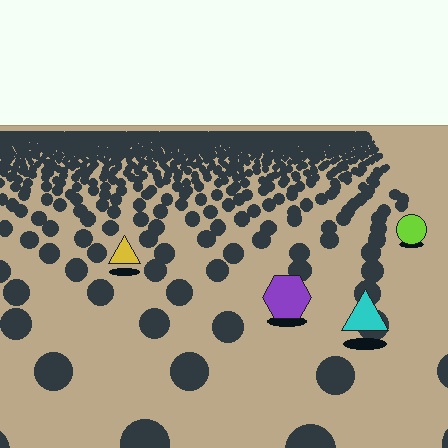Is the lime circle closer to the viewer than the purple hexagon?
No. The purple hexagon is closer — you can tell from the texture gradient: the ground texture is coarser near it.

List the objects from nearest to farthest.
From nearest to farthest: the cyan triangle, the purple hexagon, the yellow triangle, the lime circle.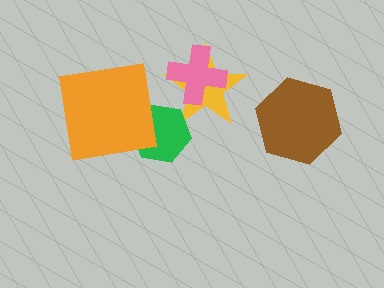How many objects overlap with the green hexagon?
2 objects overlap with the green hexagon.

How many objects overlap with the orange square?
1 object overlaps with the orange square.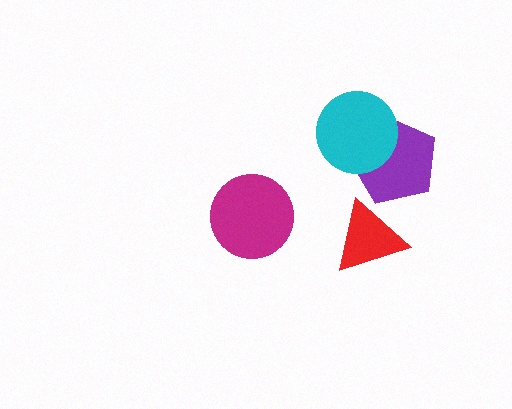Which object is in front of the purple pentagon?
The cyan circle is in front of the purple pentagon.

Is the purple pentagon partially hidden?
Yes, it is partially covered by another shape.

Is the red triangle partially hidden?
No, no other shape covers it.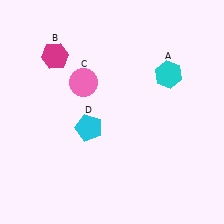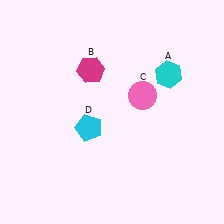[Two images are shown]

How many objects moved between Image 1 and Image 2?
2 objects moved between the two images.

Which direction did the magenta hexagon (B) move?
The magenta hexagon (B) moved right.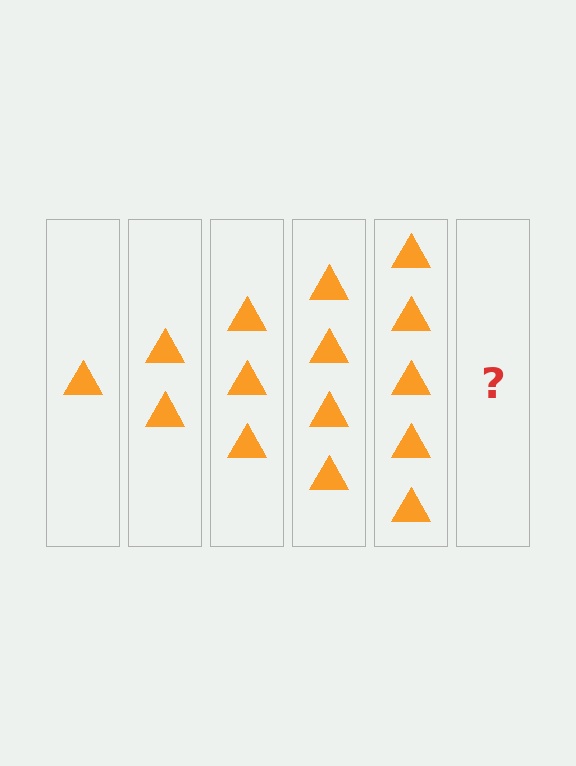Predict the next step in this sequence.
The next step is 6 triangles.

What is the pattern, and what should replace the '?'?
The pattern is that each step adds one more triangle. The '?' should be 6 triangles.